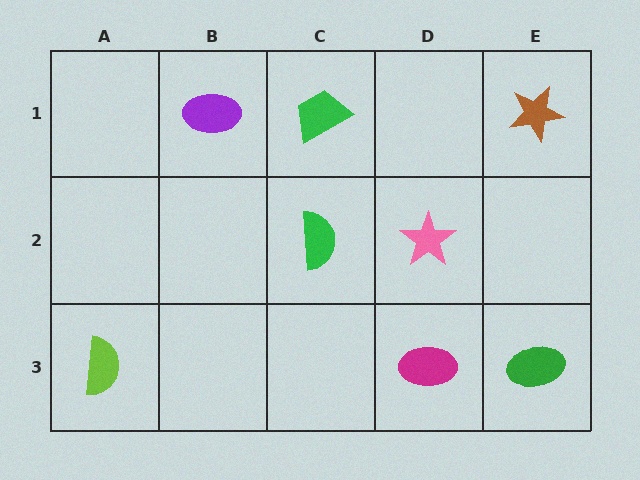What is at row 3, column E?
A green ellipse.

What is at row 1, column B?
A purple ellipse.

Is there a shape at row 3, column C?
No, that cell is empty.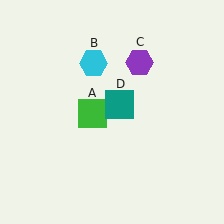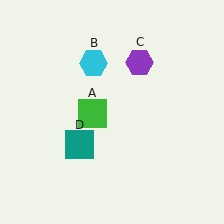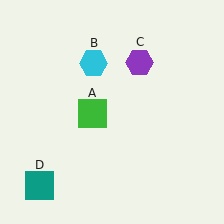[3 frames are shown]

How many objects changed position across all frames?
1 object changed position: teal square (object D).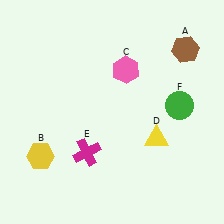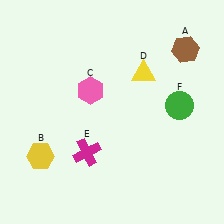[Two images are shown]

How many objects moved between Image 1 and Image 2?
2 objects moved between the two images.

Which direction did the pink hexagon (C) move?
The pink hexagon (C) moved left.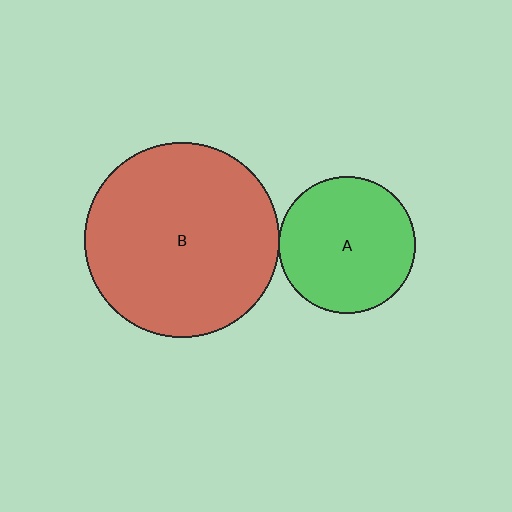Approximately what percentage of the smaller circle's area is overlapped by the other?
Approximately 5%.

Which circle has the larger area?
Circle B (red).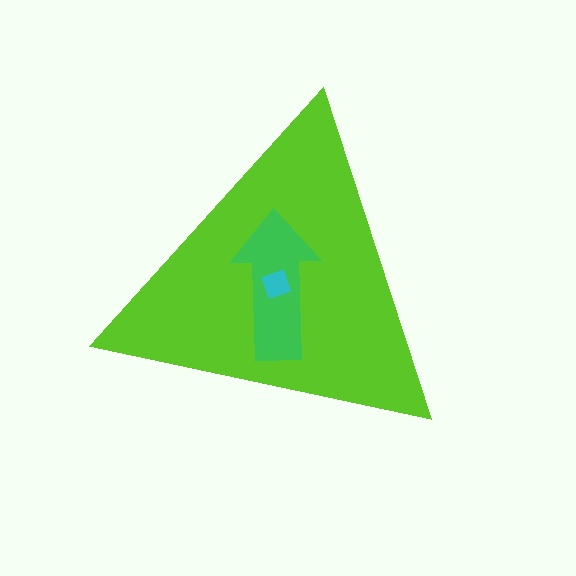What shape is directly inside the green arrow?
The cyan square.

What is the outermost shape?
The lime triangle.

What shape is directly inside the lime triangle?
The green arrow.